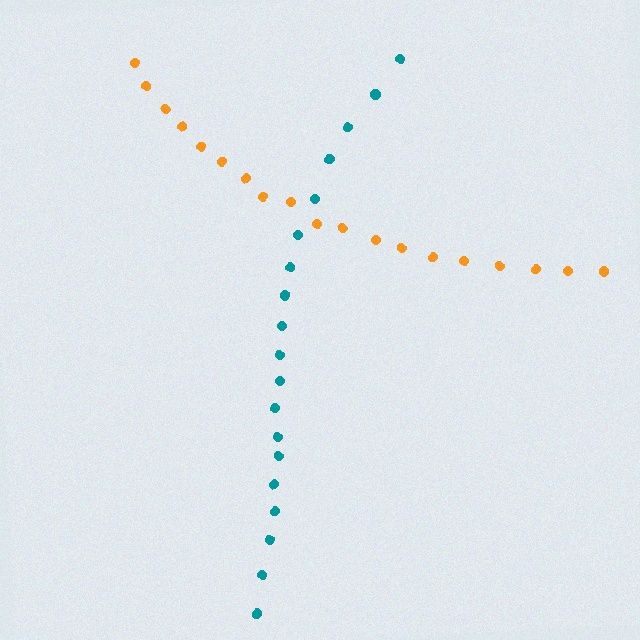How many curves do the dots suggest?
There are 2 distinct paths.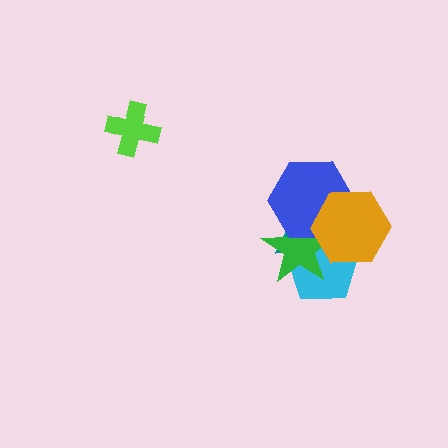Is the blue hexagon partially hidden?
Yes, it is partially covered by another shape.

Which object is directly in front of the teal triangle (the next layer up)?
The cyan pentagon is directly in front of the teal triangle.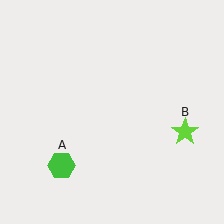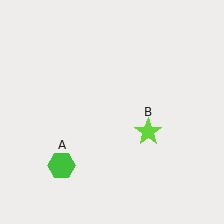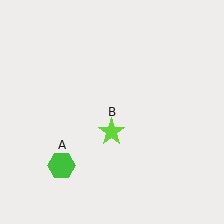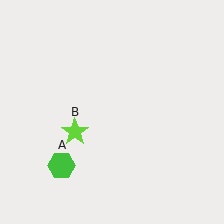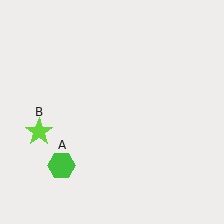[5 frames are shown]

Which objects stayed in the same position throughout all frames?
Green hexagon (object A) remained stationary.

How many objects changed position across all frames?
1 object changed position: lime star (object B).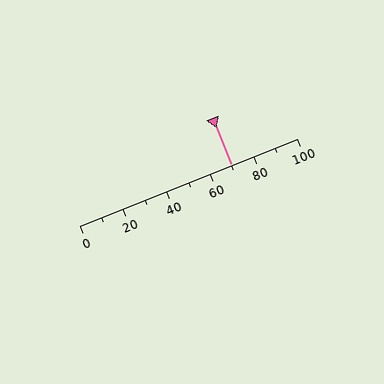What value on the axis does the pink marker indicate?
The marker indicates approximately 70.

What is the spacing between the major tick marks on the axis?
The major ticks are spaced 20 apart.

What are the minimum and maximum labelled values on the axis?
The axis runs from 0 to 100.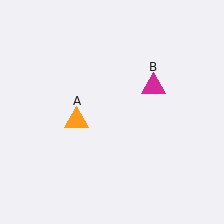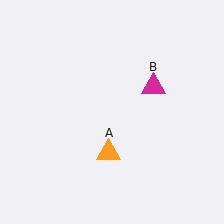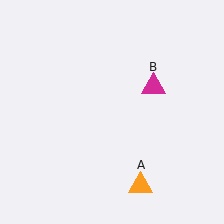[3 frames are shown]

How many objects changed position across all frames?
1 object changed position: orange triangle (object A).